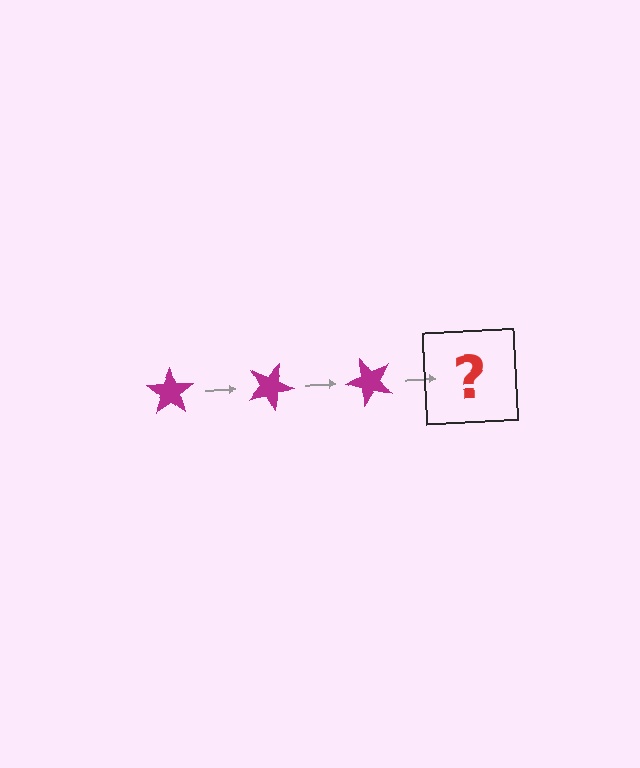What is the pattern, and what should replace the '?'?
The pattern is that the star rotates 25 degrees each step. The '?' should be a magenta star rotated 75 degrees.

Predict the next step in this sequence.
The next step is a magenta star rotated 75 degrees.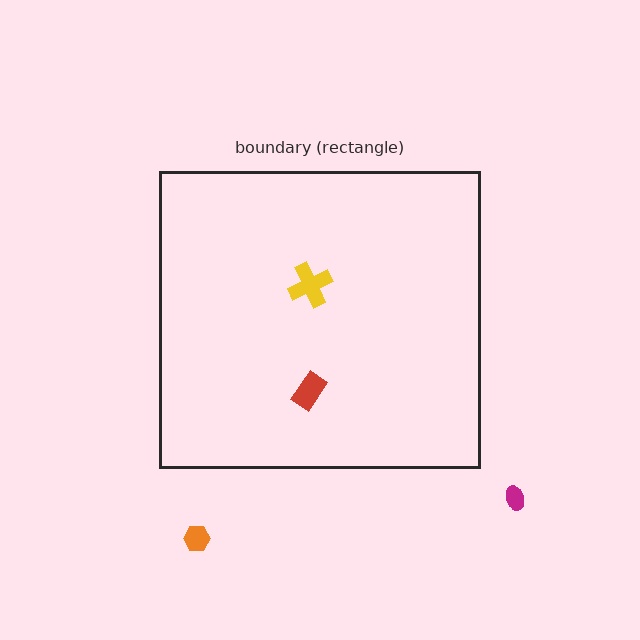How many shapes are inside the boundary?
2 inside, 2 outside.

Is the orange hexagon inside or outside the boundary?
Outside.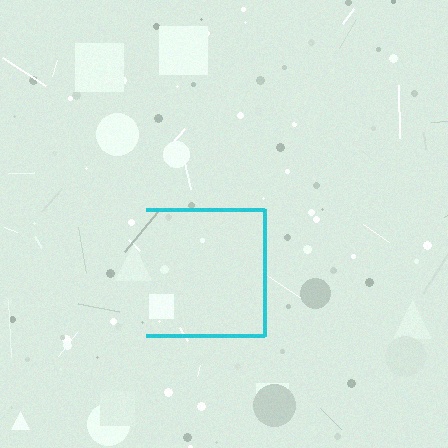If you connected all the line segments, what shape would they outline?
They would outline a square.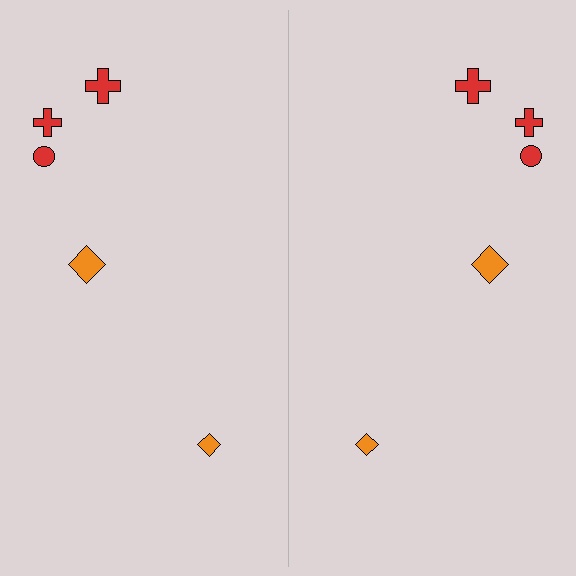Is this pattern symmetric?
Yes, this pattern has bilateral (reflection) symmetry.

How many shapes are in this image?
There are 10 shapes in this image.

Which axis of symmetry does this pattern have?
The pattern has a vertical axis of symmetry running through the center of the image.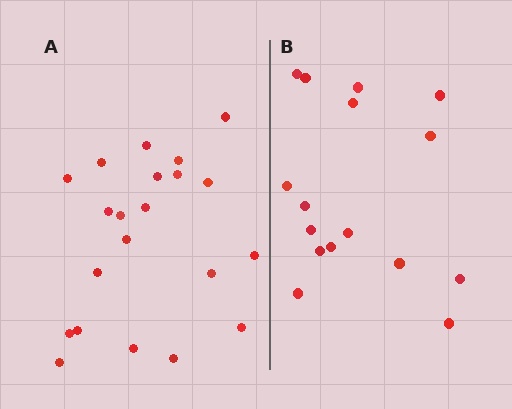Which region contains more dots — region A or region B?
Region A (the left region) has more dots.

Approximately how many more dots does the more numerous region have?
Region A has about 5 more dots than region B.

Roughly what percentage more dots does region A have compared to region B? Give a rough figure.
About 30% more.